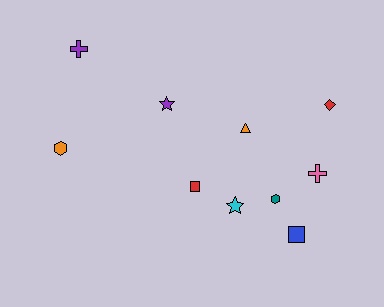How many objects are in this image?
There are 10 objects.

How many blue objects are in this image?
There is 1 blue object.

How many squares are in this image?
There are 2 squares.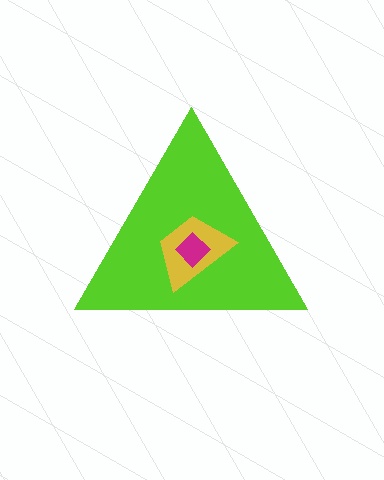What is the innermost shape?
The magenta diamond.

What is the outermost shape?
The lime triangle.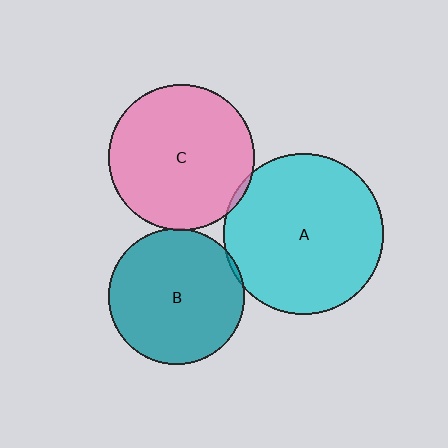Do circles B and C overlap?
Yes.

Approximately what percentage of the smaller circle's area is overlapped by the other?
Approximately 5%.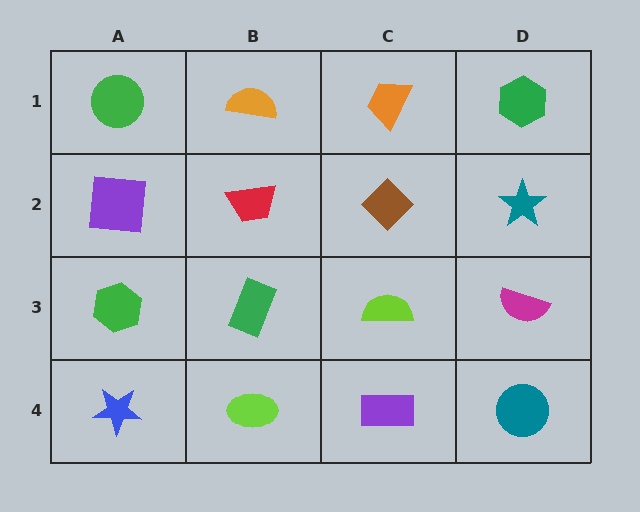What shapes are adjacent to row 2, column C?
An orange trapezoid (row 1, column C), a lime semicircle (row 3, column C), a red trapezoid (row 2, column B), a teal star (row 2, column D).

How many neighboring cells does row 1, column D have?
2.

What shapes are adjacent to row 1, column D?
A teal star (row 2, column D), an orange trapezoid (row 1, column C).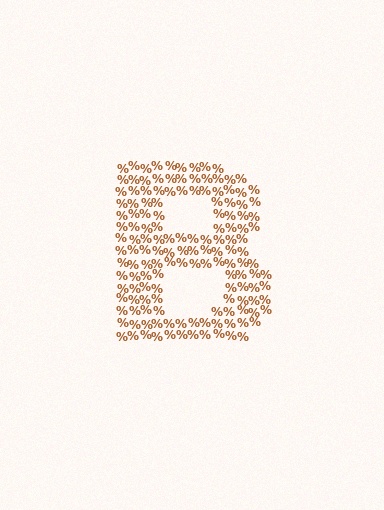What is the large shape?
The large shape is the letter B.